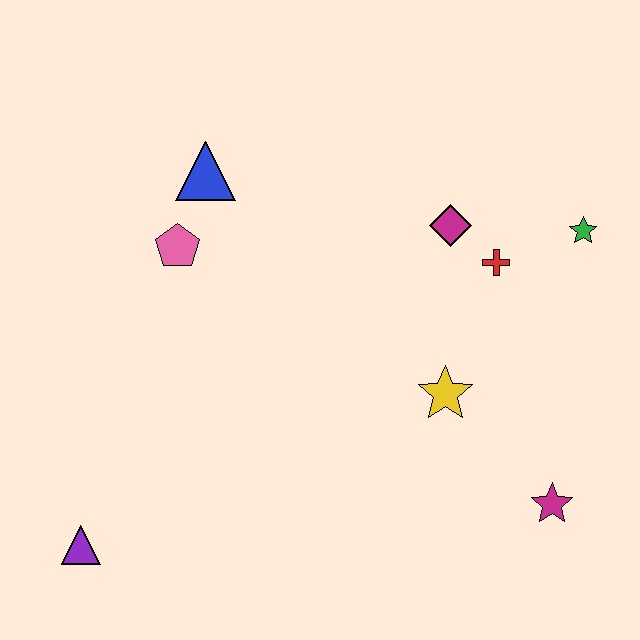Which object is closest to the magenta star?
The yellow star is closest to the magenta star.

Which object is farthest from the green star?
The purple triangle is farthest from the green star.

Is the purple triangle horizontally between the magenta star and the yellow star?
No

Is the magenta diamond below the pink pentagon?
No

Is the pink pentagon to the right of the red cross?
No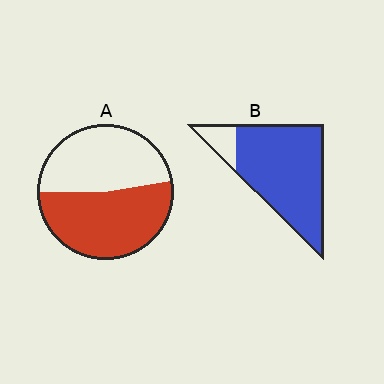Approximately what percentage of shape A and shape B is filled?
A is approximately 55% and B is approximately 85%.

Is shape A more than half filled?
Roughly half.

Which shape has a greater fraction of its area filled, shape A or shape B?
Shape B.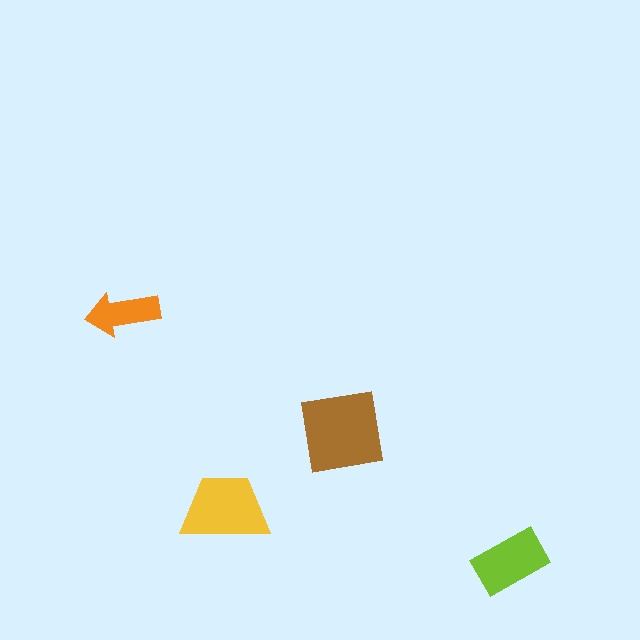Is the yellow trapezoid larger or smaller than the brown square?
Smaller.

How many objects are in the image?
There are 4 objects in the image.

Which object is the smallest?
The orange arrow.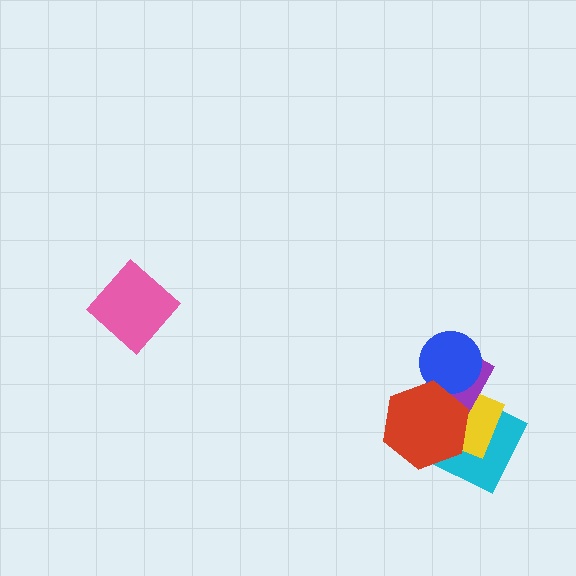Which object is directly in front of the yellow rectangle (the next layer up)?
The purple rectangle is directly in front of the yellow rectangle.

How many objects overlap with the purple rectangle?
4 objects overlap with the purple rectangle.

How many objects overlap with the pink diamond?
0 objects overlap with the pink diamond.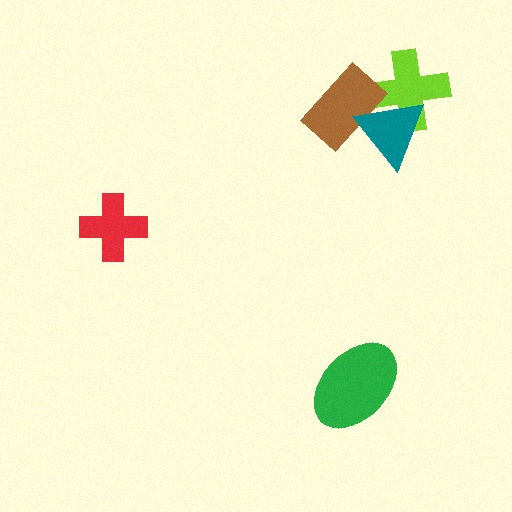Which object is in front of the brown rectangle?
The teal triangle is in front of the brown rectangle.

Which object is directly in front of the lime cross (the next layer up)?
The brown rectangle is directly in front of the lime cross.